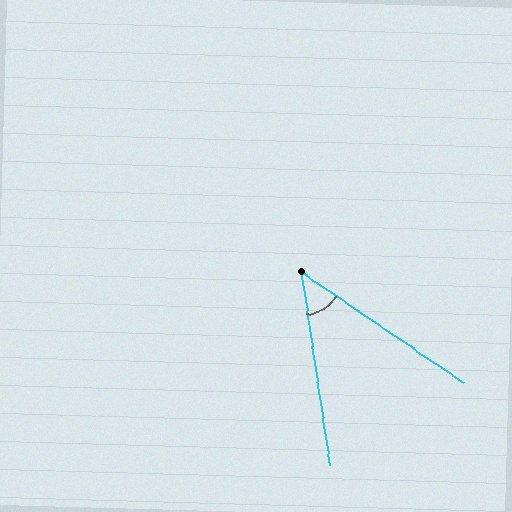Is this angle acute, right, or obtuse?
It is acute.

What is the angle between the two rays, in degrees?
Approximately 47 degrees.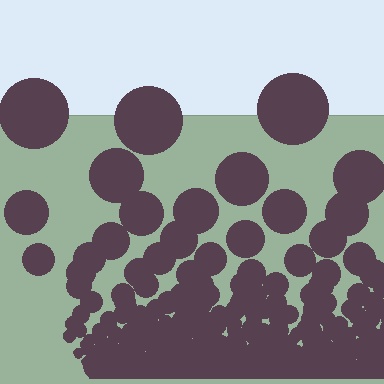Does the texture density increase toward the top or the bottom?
Density increases toward the bottom.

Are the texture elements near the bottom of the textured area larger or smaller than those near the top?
Smaller. The gradient is inverted — elements near the bottom are smaller and denser.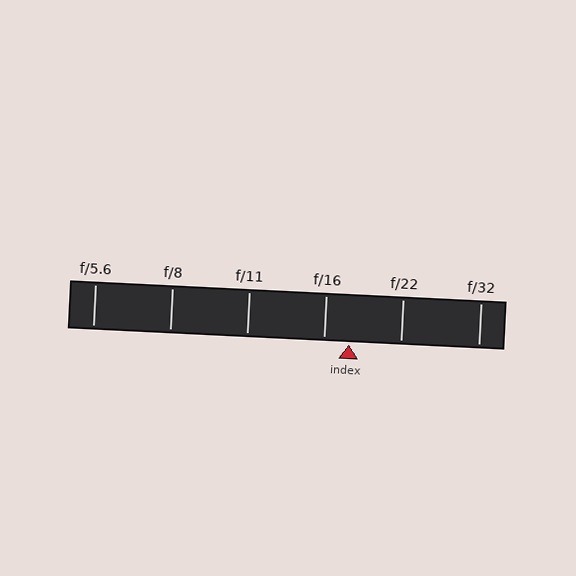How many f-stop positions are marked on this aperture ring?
There are 6 f-stop positions marked.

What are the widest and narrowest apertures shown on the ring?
The widest aperture shown is f/5.6 and the narrowest is f/32.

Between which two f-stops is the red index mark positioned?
The index mark is between f/16 and f/22.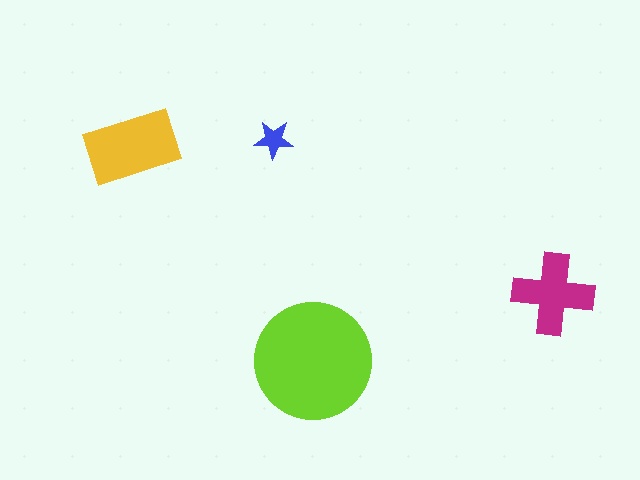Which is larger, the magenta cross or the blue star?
The magenta cross.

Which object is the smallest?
The blue star.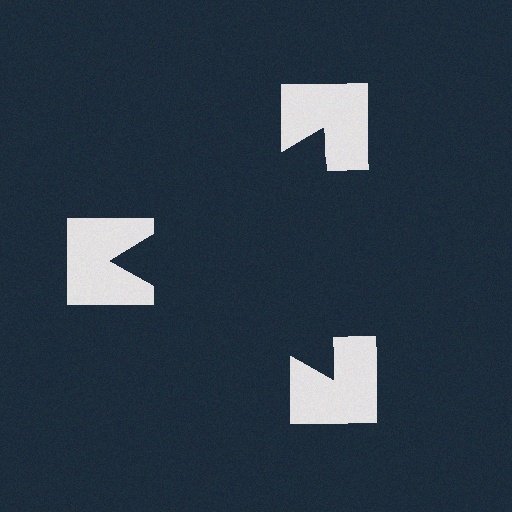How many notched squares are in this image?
There are 3 — one at each vertex of the illusory triangle.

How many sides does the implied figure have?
3 sides.